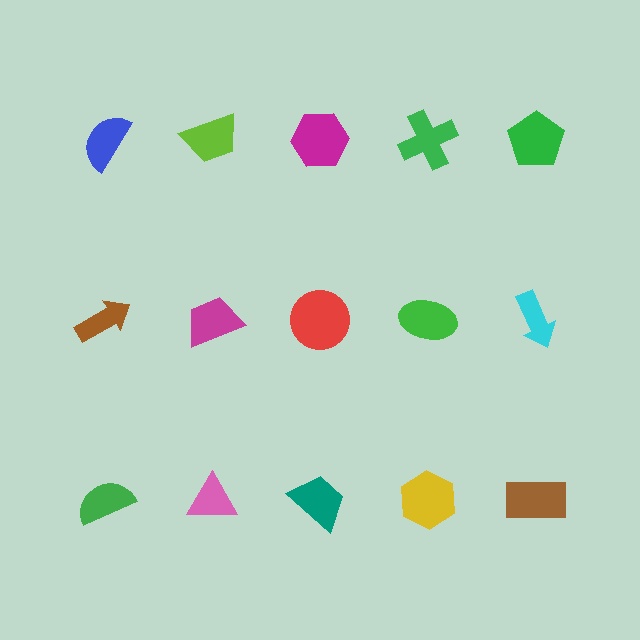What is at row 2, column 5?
A cyan arrow.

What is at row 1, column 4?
A green cross.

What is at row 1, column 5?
A green pentagon.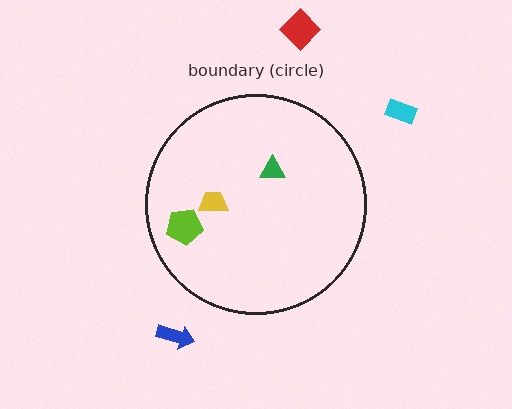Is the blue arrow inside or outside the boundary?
Outside.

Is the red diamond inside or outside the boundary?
Outside.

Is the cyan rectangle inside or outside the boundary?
Outside.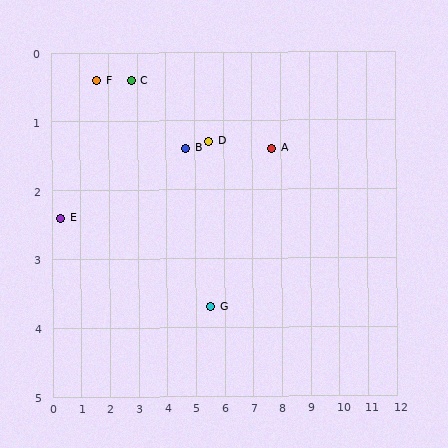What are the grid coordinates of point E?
Point E is at approximately (0.3, 2.4).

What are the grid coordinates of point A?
Point A is at approximately (7.7, 1.4).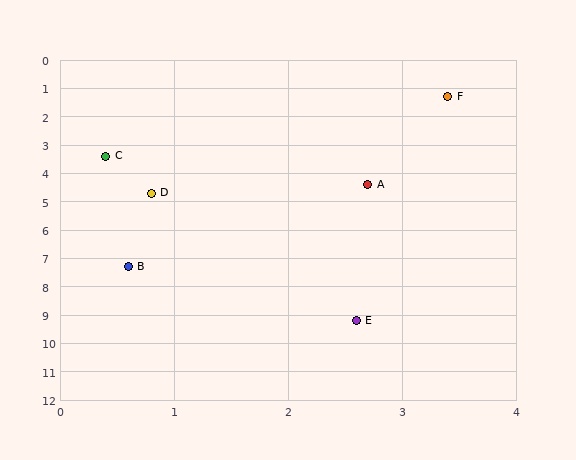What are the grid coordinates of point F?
Point F is at approximately (3.4, 1.3).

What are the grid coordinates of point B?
Point B is at approximately (0.6, 7.3).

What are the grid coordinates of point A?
Point A is at approximately (2.7, 4.4).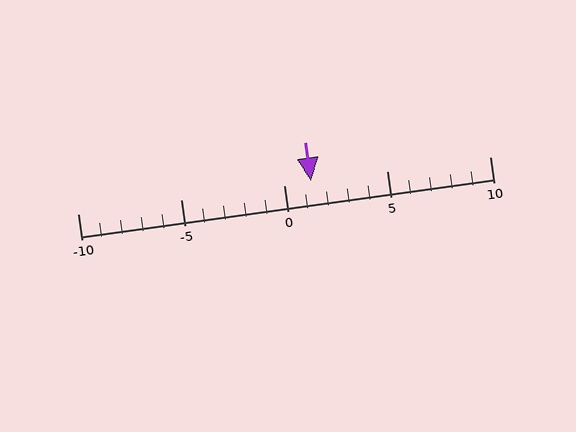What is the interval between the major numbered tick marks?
The major tick marks are spaced 5 units apart.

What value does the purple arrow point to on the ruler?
The purple arrow points to approximately 1.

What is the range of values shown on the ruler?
The ruler shows values from -10 to 10.